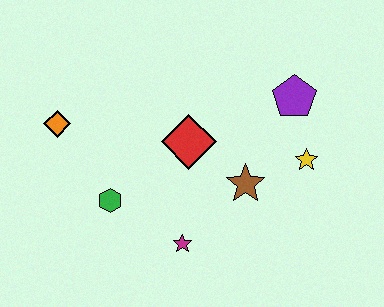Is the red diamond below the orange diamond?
Yes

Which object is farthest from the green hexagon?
The purple pentagon is farthest from the green hexagon.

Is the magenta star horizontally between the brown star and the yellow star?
No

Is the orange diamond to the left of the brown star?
Yes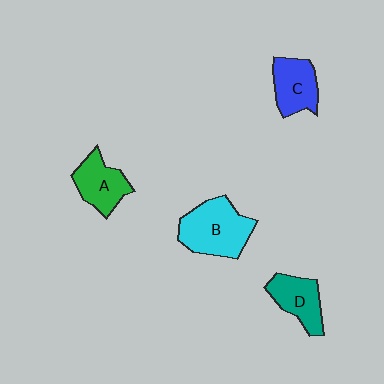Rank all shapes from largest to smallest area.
From largest to smallest: B (cyan), A (green), C (blue), D (teal).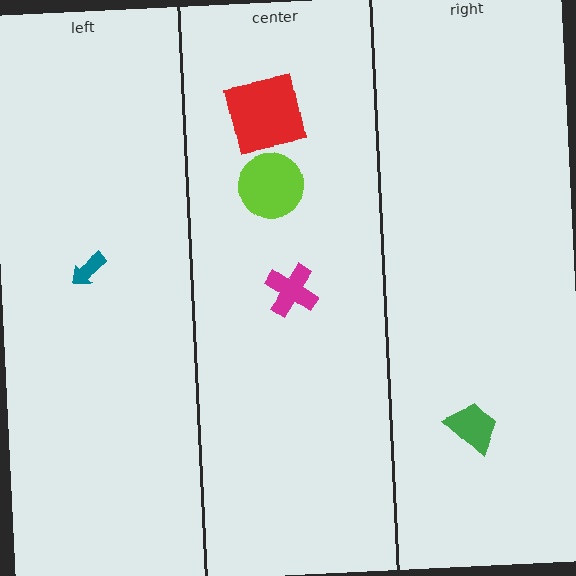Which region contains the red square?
The center region.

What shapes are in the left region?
The teal arrow.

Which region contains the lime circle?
The center region.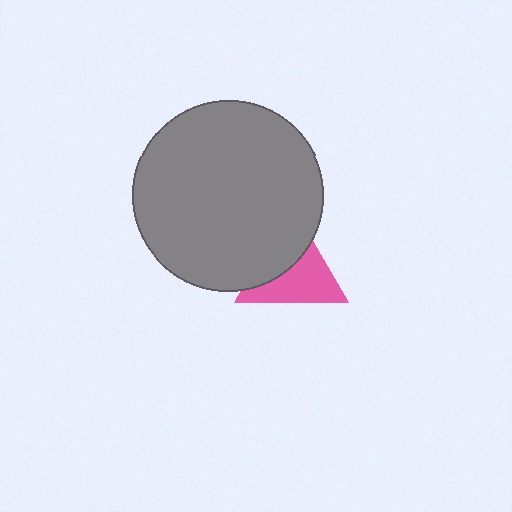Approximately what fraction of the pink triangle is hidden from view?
Roughly 43% of the pink triangle is hidden behind the gray circle.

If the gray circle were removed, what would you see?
You would see the complete pink triangle.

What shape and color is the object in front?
The object in front is a gray circle.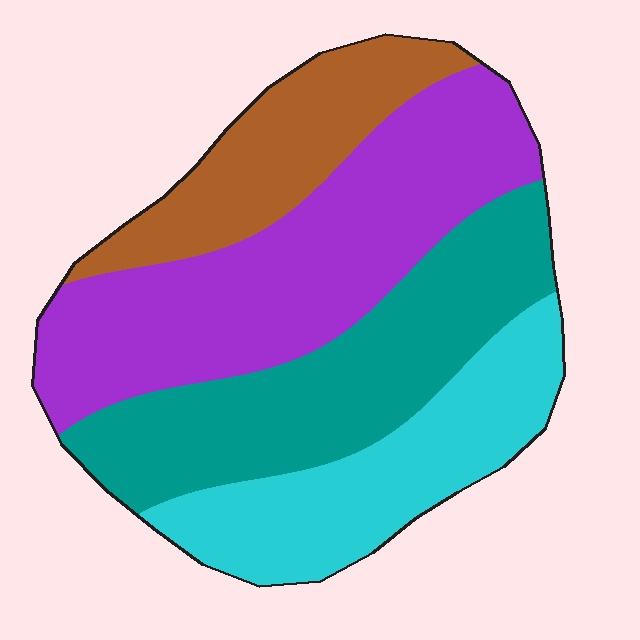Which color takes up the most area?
Purple, at roughly 35%.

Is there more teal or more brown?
Teal.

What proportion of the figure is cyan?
Cyan takes up about one fifth (1/5) of the figure.